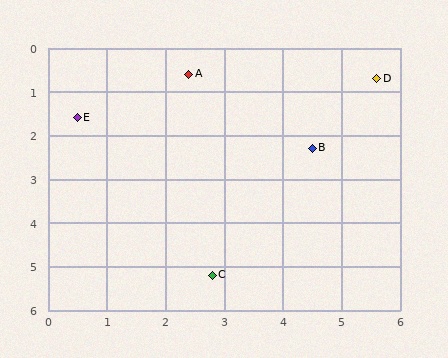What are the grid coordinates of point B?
Point B is at approximately (4.5, 2.3).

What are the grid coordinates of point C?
Point C is at approximately (2.8, 5.2).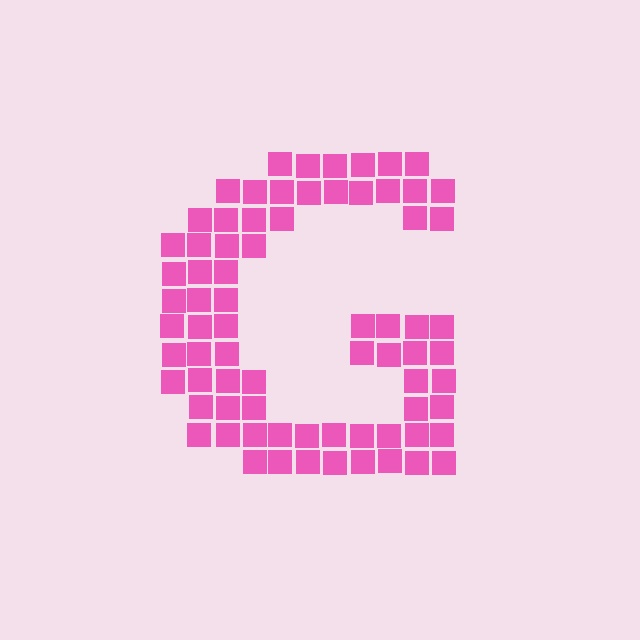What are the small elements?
The small elements are squares.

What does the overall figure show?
The overall figure shows the letter G.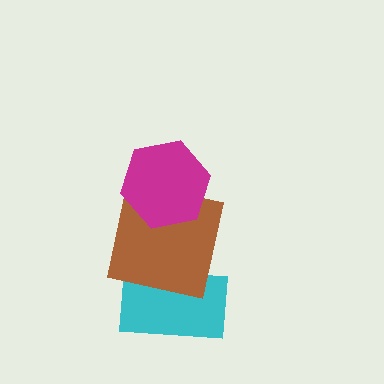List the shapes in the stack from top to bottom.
From top to bottom: the magenta hexagon, the brown square, the cyan rectangle.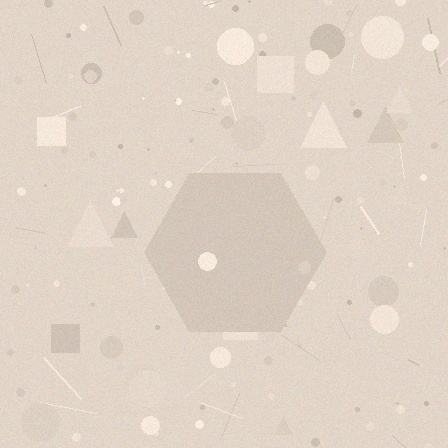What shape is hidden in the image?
A hexagon is hidden in the image.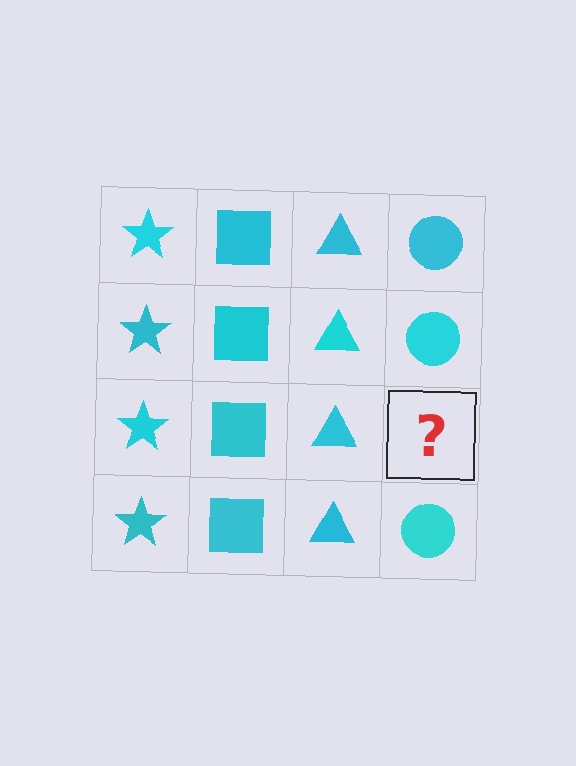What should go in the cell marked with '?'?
The missing cell should contain a cyan circle.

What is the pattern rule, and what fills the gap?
The rule is that each column has a consistent shape. The gap should be filled with a cyan circle.